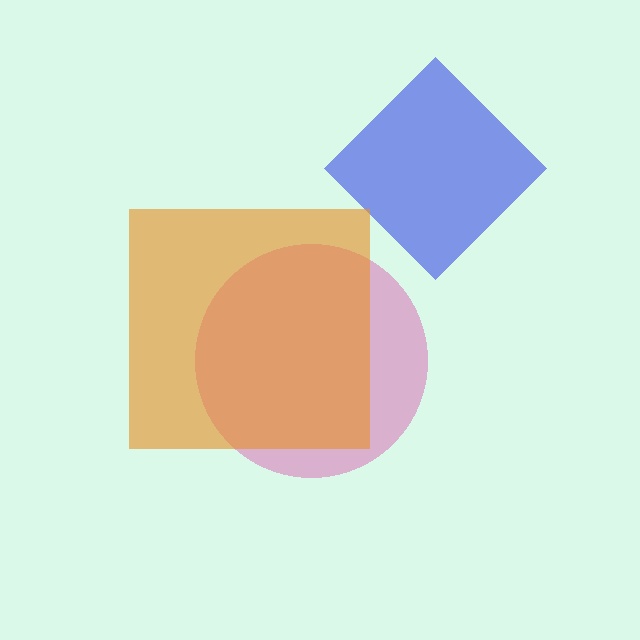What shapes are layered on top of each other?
The layered shapes are: a pink circle, a blue diamond, an orange square.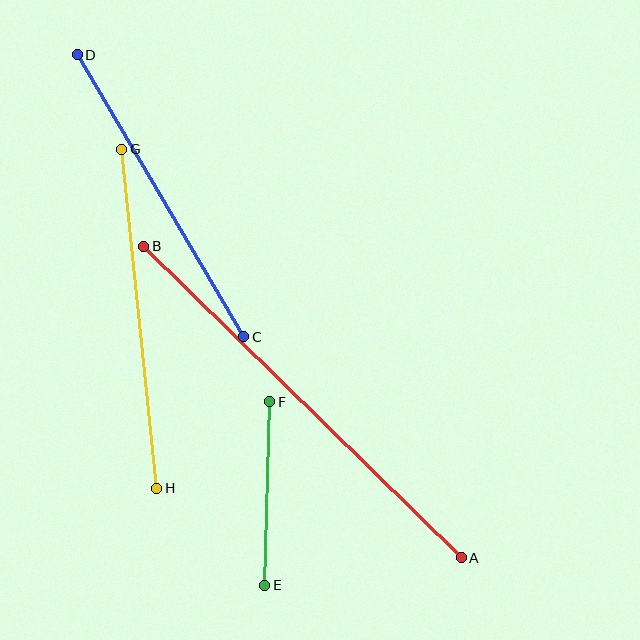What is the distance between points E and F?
The distance is approximately 183 pixels.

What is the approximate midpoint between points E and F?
The midpoint is at approximately (267, 493) pixels.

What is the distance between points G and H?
The distance is approximately 341 pixels.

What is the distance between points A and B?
The distance is approximately 445 pixels.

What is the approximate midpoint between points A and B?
The midpoint is at approximately (302, 402) pixels.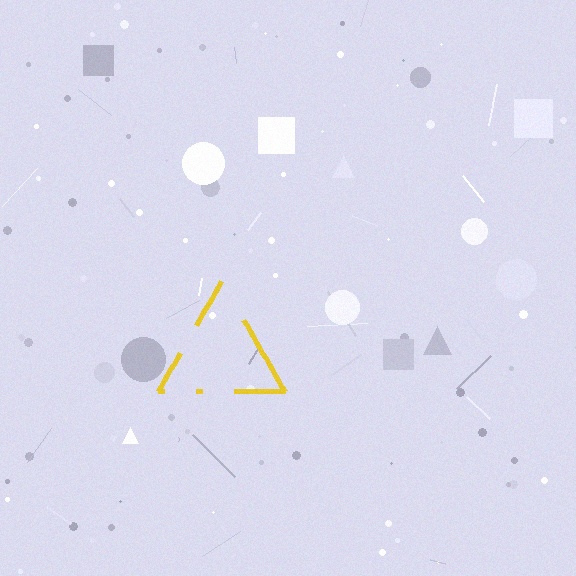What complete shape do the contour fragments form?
The contour fragments form a triangle.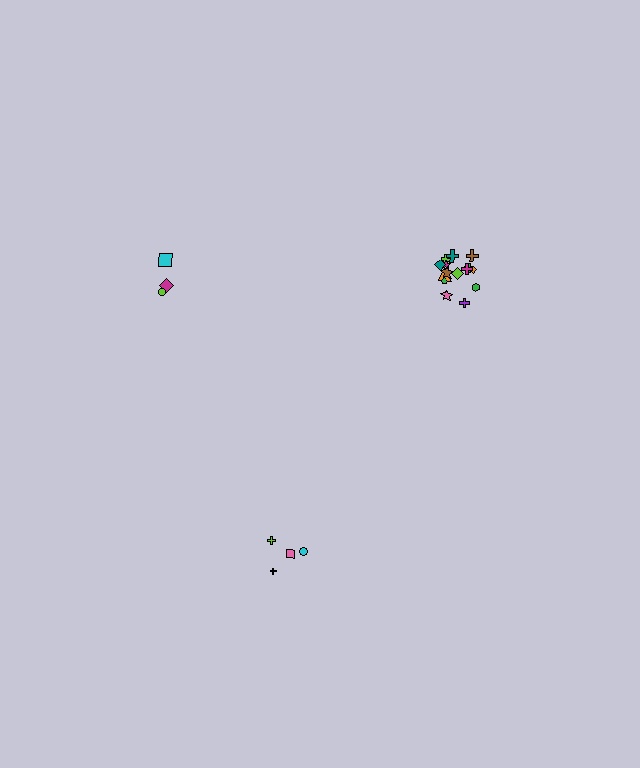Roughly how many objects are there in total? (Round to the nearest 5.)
Roughly 20 objects in total.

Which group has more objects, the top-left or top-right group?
The top-right group.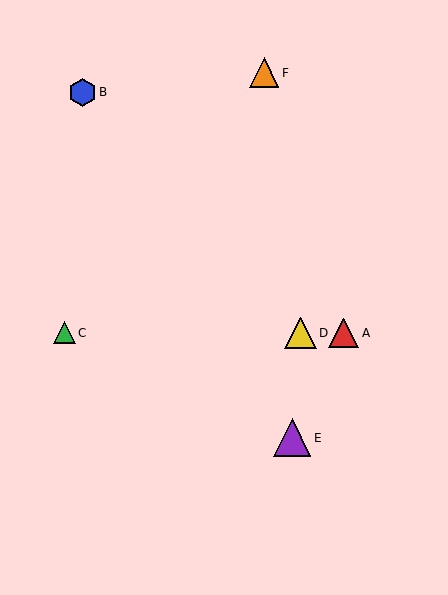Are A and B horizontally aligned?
No, A is at y≈333 and B is at y≈92.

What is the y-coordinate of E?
Object E is at y≈438.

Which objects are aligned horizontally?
Objects A, C, D are aligned horizontally.